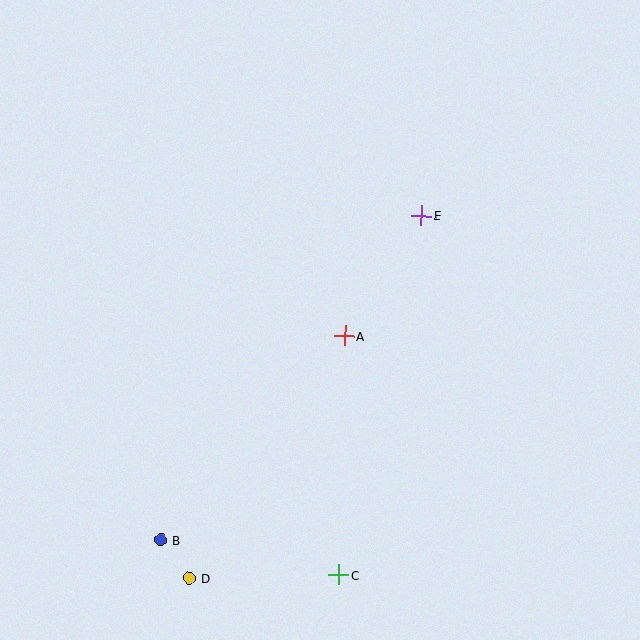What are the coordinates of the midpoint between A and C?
The midpoint between A and C is at (342, 455).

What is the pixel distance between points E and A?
The distance between E and A is 143 pixels.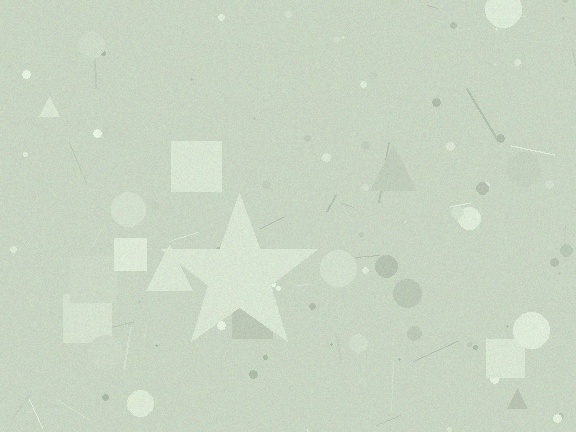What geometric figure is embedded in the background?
A star is embedded in the background.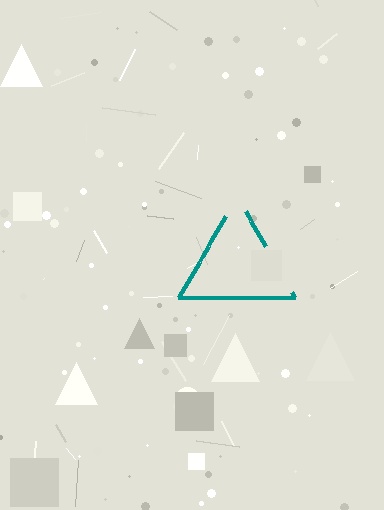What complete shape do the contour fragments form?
The contour fragments form a triangle.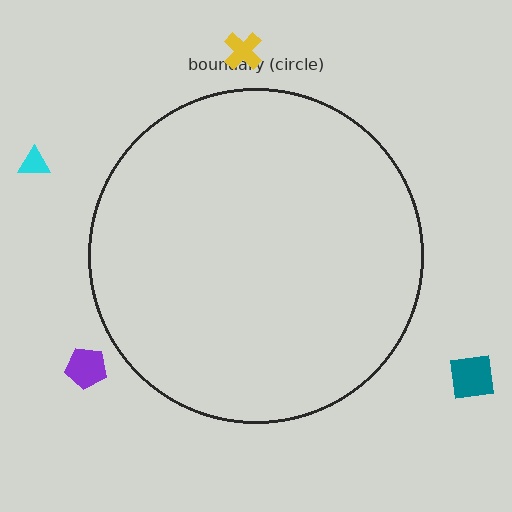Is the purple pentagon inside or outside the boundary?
Outside.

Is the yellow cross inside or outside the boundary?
Outside.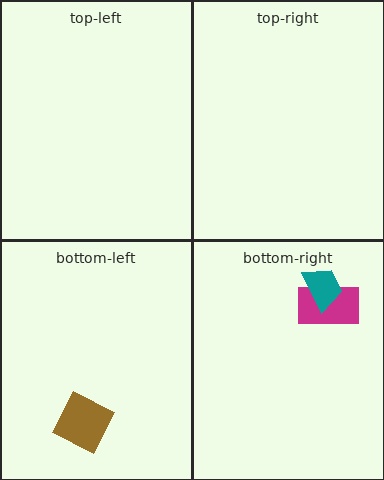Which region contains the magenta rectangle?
The bottom-right region.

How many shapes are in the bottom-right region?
2.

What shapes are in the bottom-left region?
The brown diamond.